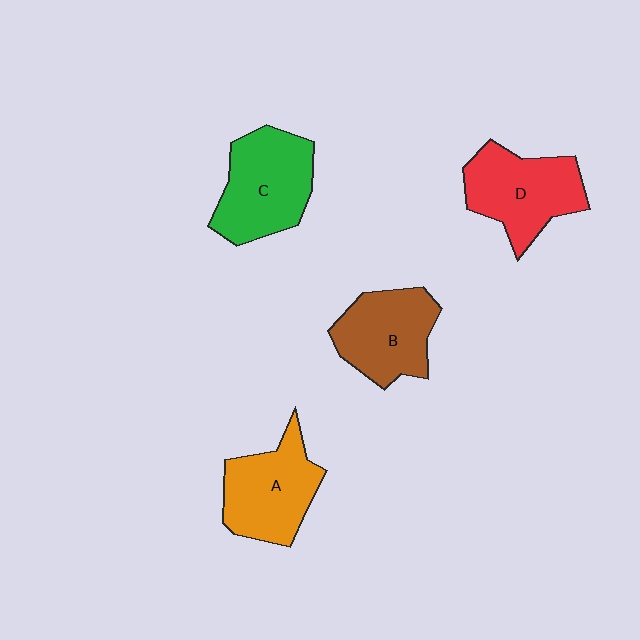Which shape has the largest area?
Shape C (green).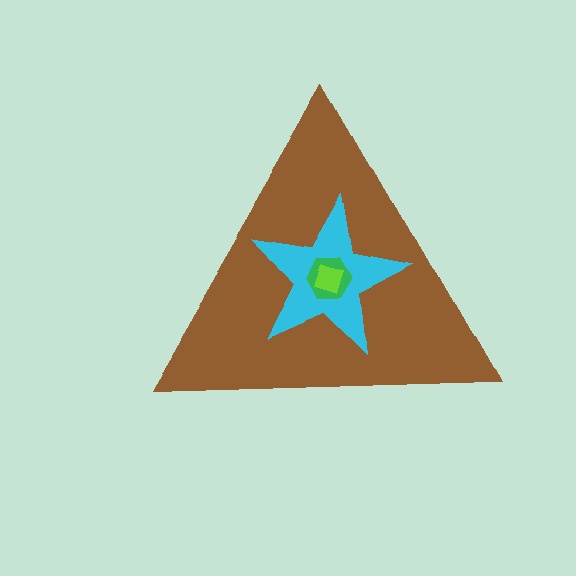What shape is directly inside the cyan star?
The green hexagon.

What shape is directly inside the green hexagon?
The lime square.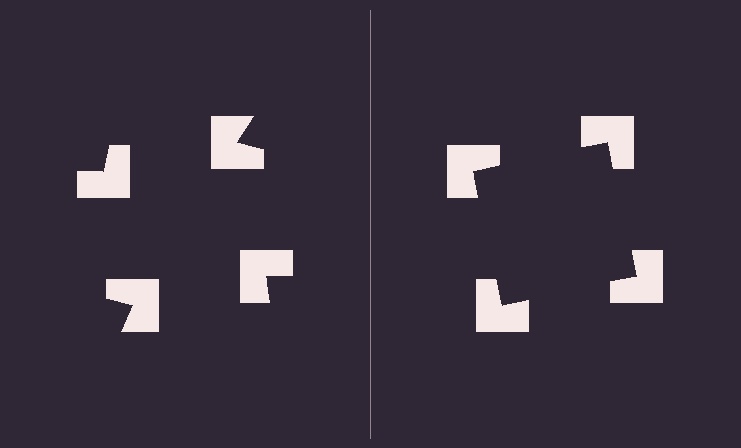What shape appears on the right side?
An illusory square.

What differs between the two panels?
The notched squares are positioned identically on both sides; only the wedge orientations differ. On the right they align to a square; on the left they are misaligned.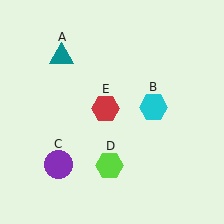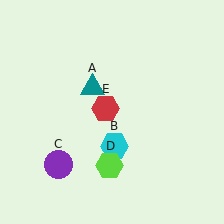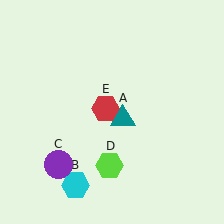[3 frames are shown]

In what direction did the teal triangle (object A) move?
The teal triangle (object A) moved down and to the right.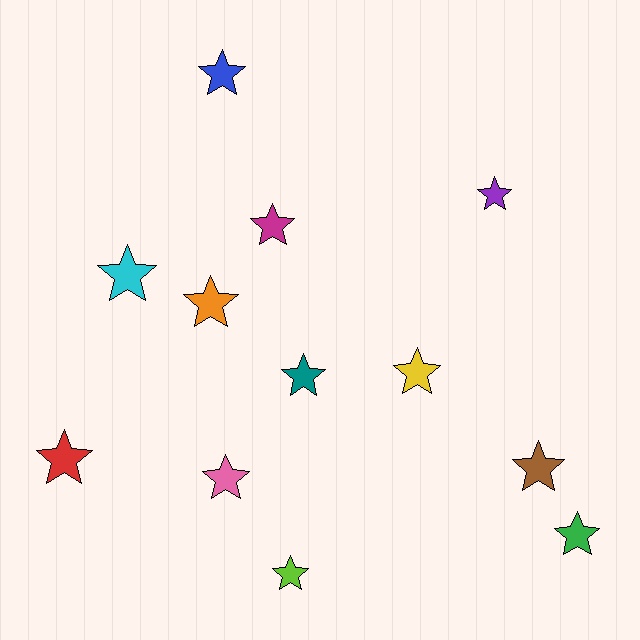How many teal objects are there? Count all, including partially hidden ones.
There is 1 teal object.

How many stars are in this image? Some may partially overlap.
There are 12 stars.